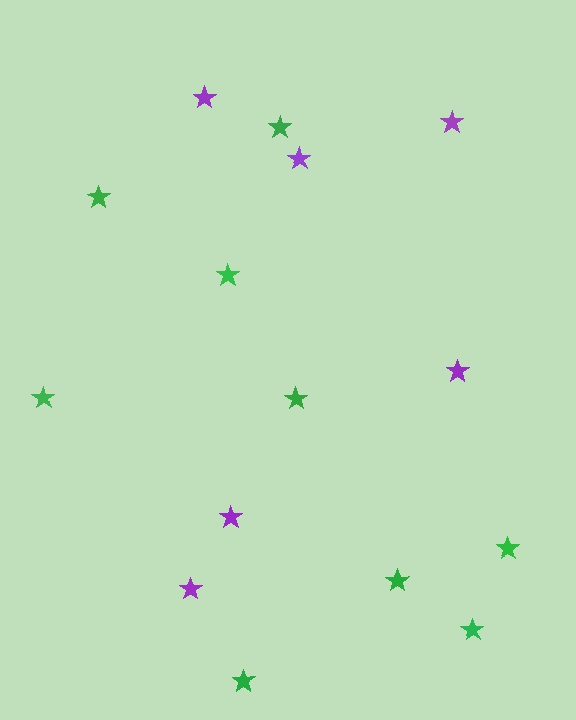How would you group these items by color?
There are 2 groups: one group of green stars (9) and one group of purple stars (6).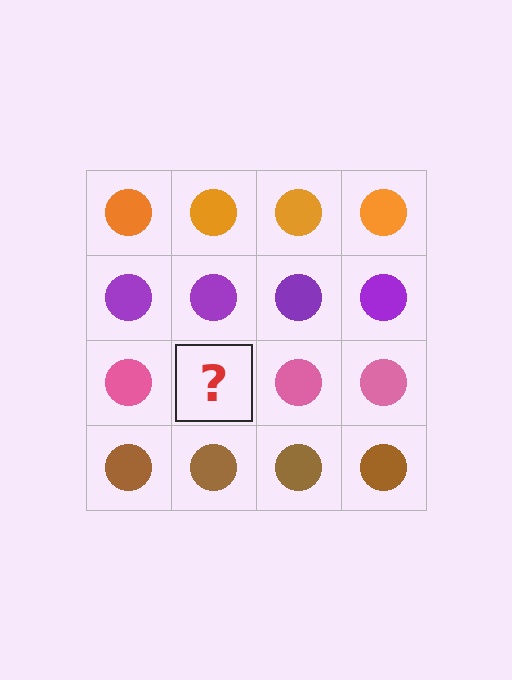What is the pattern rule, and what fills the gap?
The rule is that each row has a consistent color. The gap should be filled with a pink circle.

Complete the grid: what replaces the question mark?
The question mark should be replaced with a pink circle.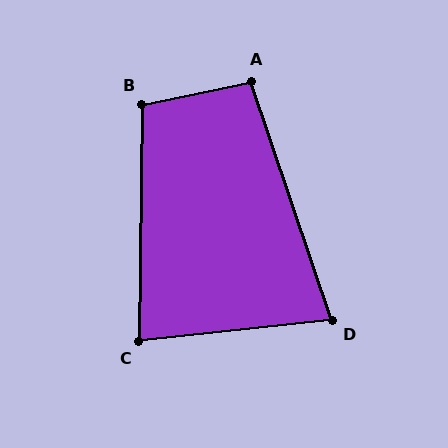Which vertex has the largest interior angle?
B, at approximately 102 degrees.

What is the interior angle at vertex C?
Approximately 83 degrees (acute).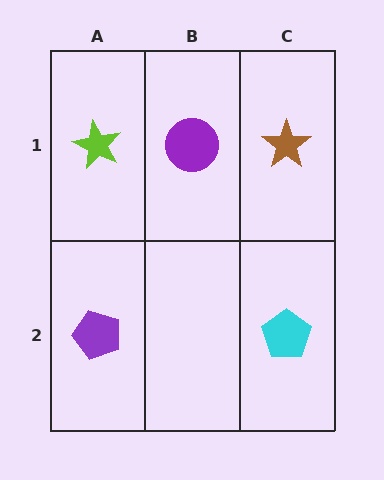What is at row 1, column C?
A brown star.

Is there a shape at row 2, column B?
No, that cell is empty.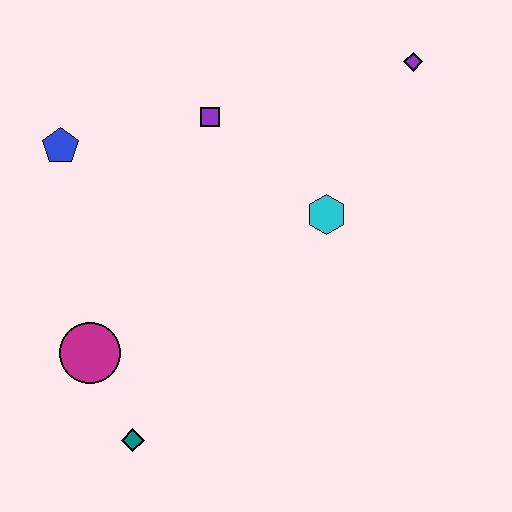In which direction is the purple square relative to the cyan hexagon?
The purple square is to the left of the cyan hexagon.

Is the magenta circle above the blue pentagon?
No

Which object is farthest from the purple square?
The teal diamond is farthest from the purple square.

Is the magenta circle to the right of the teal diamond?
No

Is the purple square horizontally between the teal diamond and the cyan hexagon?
Yes